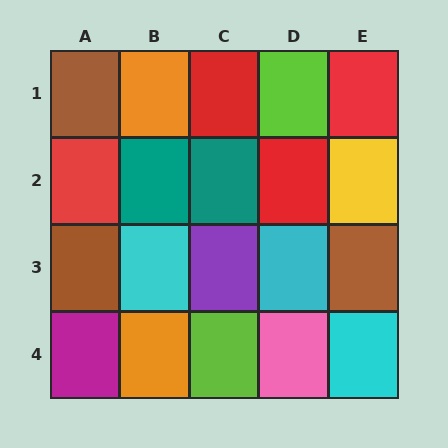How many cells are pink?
1 cell is pink.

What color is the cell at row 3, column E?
Brown.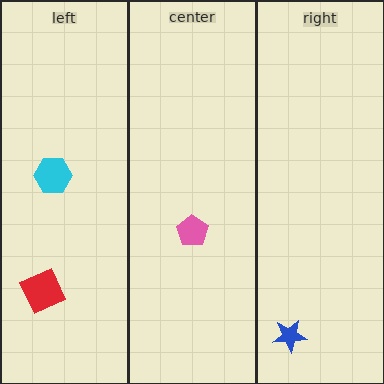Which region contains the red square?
The left region.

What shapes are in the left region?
The cyan hexagon, the red square.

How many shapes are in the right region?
1.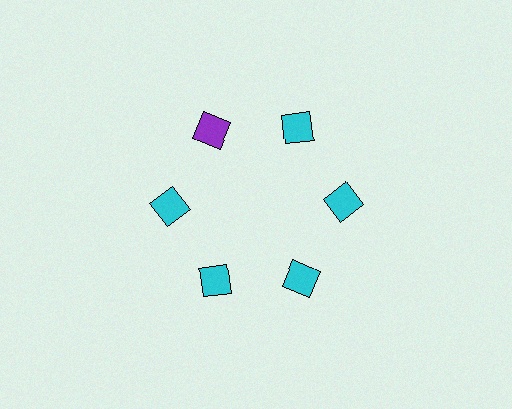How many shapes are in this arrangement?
There are 6 shapes arranged in a ring pattern.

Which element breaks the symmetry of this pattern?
The purple square at roughly the 11 o'clock position breaks the symmetry. All other shapes are cyan squares.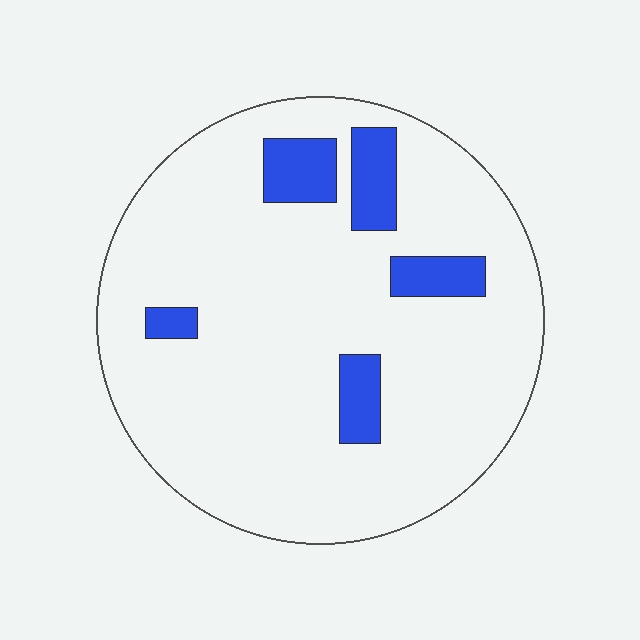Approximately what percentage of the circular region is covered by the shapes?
Approximately 10%.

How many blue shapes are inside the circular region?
5.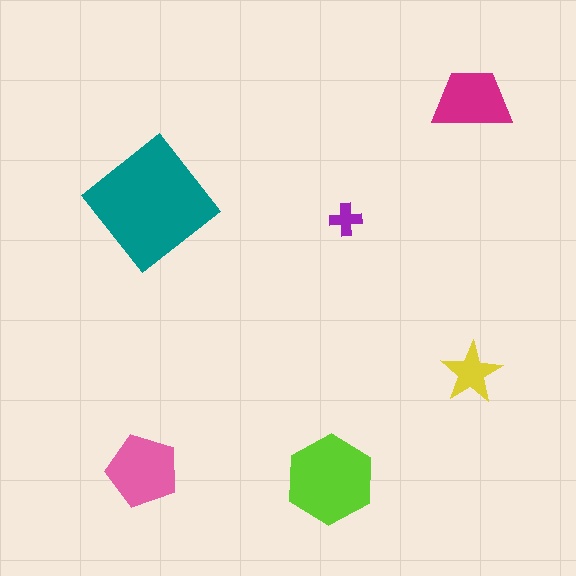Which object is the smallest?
The purple cross.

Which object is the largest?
The teal diamond.